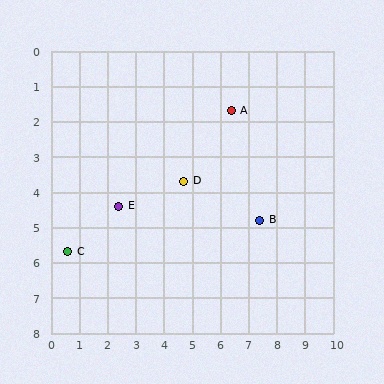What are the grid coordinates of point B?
Point B is at approximately (7.4, 4.8).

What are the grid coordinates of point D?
Point D is at approximately (4.7, 3.7).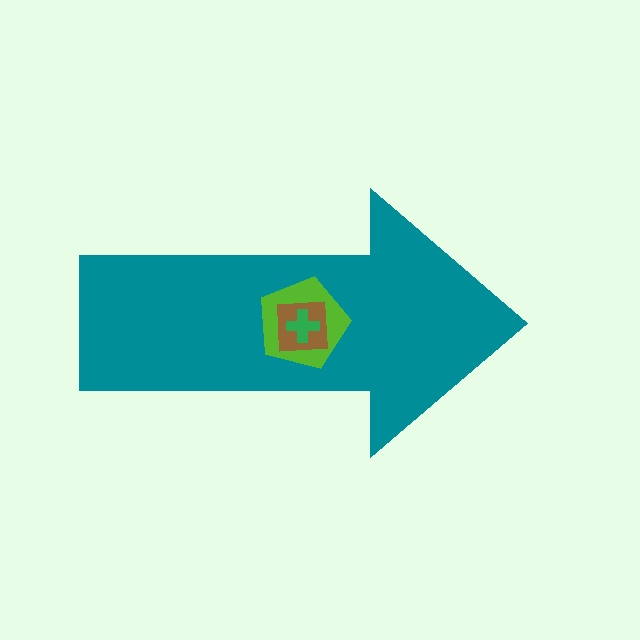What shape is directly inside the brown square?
The green cross.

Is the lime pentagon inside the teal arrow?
Yes.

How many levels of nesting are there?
4.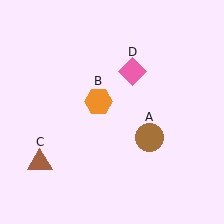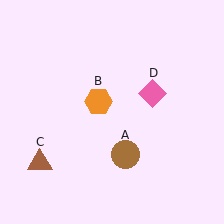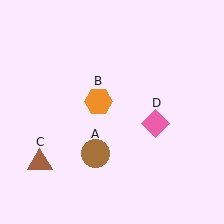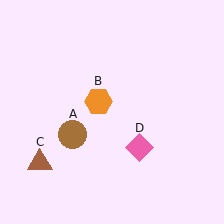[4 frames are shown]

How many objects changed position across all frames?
2 objects changed position: brown circle (object A), pink diamond (object D).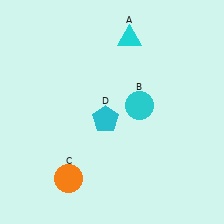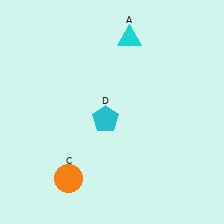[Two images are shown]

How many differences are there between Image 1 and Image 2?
There is 1 difference between the two images.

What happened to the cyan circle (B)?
The cyan circle (B) was removed in Image 2. It was in the top-right area of Image 1.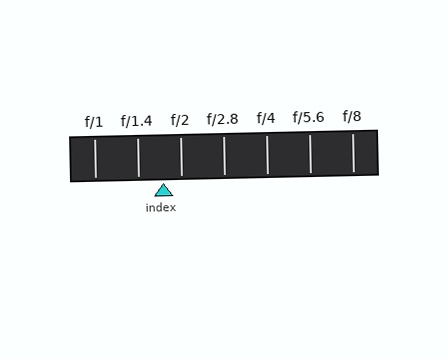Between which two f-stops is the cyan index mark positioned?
The index mark is between f/1.4 and f/2.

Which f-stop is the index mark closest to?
The index mark is closest to f/2.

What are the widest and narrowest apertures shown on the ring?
The widest aperture shown is f/1 and the narrowest is f/8.